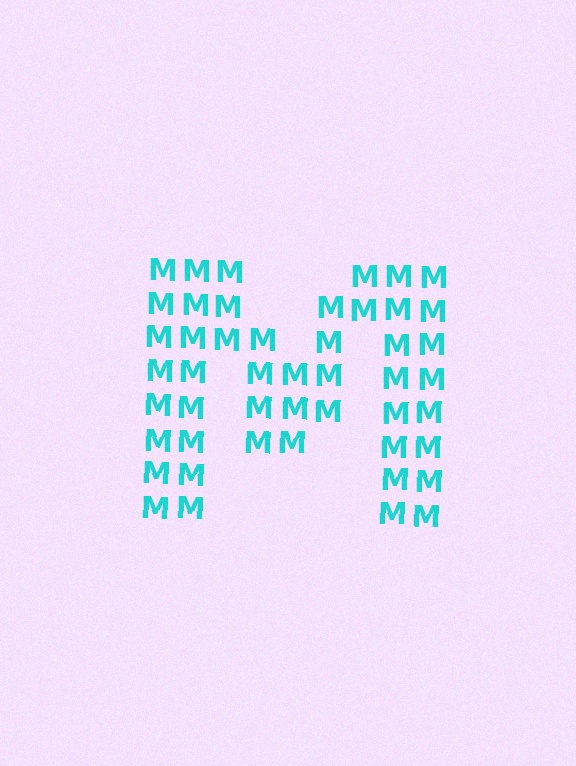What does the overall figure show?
The overall figure shows the letter M.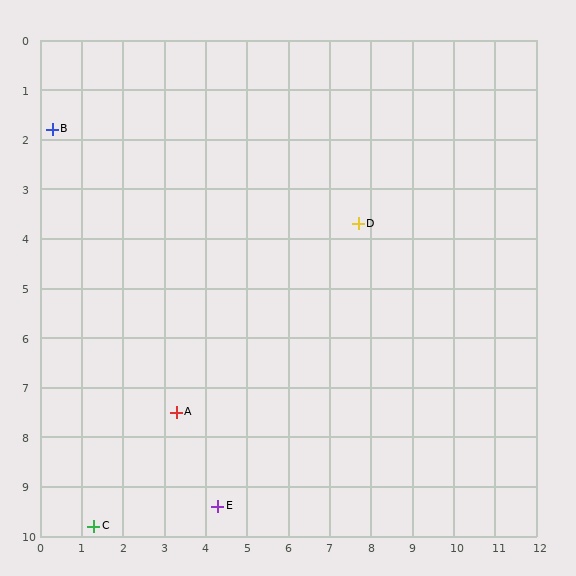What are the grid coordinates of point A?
Point A is at approximately (3.3, 7.5).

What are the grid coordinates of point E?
Point E is at approximately (4.3, 9.4).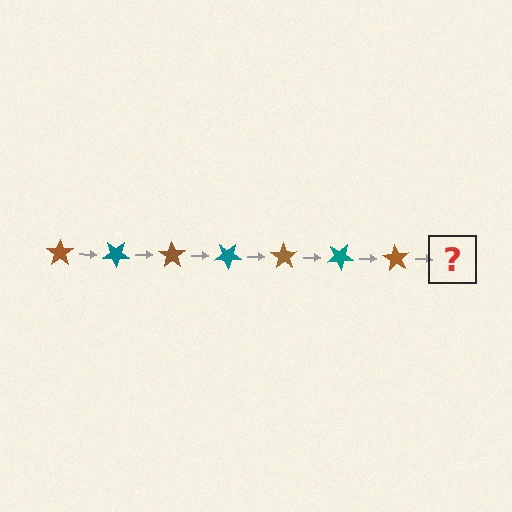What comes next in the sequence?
The next element should be a teal star, rotated 245 degrees from the start.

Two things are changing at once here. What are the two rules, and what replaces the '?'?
The two rules are that it rotates 35 degrees each step and the color cycles through brown and teal. The '?' should be a teal star, rotated 245 degrees from the start.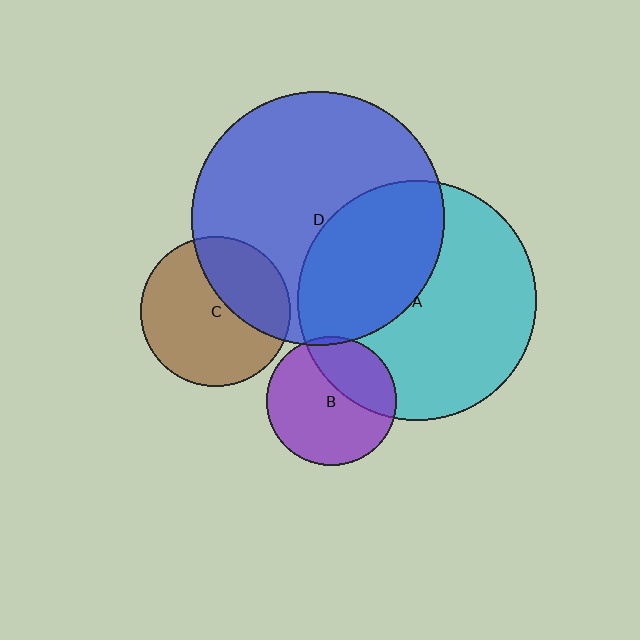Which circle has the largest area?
Circle D (blue).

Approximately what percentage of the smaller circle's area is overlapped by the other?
Approximately 40%.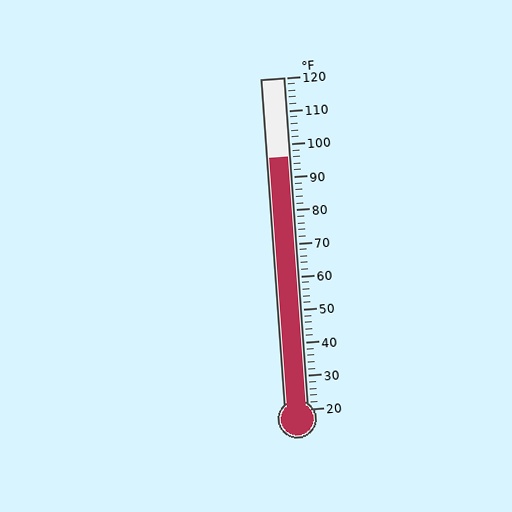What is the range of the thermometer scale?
The thermometer scale ranges from 20°F to 120°F.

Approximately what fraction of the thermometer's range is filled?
The thermometer is filled to approximately 75% of its range.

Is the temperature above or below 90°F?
The temperature is above 90°F.